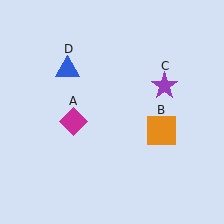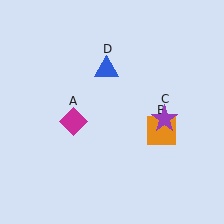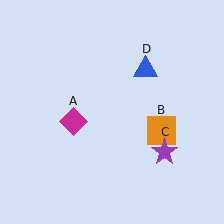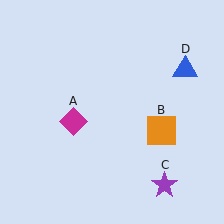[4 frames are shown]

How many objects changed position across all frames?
2 objects changed position: purple star (object C), blue triangle (object D).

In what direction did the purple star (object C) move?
The purple star (object C) moved down.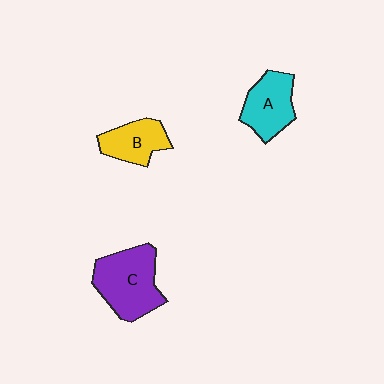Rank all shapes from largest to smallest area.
From largest to smallest: C (purple), A (cyan), B (yellow).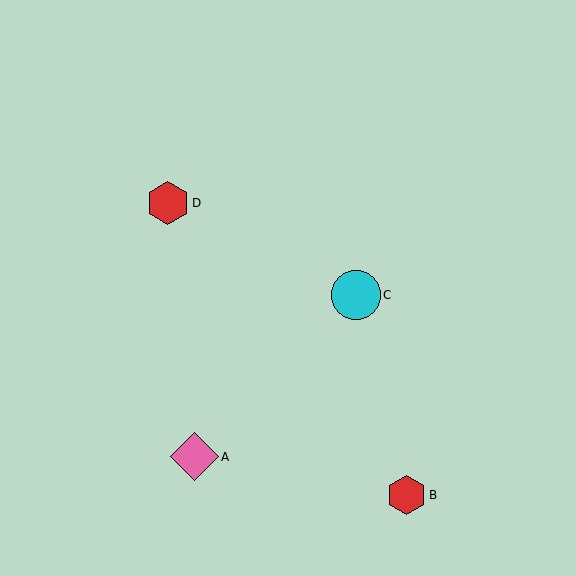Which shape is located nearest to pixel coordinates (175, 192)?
The red hexagon (labeled D) at (168, 203) is nearest to that location.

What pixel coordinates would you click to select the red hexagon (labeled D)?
Click at (168, 203) to select the red hexagon D.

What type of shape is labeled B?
Shape B is a red hexagon.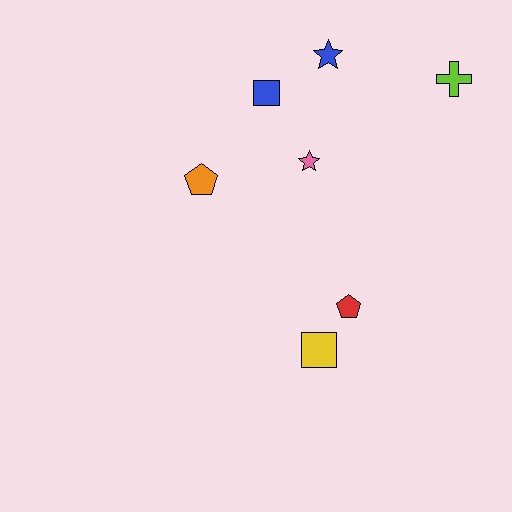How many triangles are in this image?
There are no triangles.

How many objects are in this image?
There are 7 objects.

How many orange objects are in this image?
There is 1 orange object.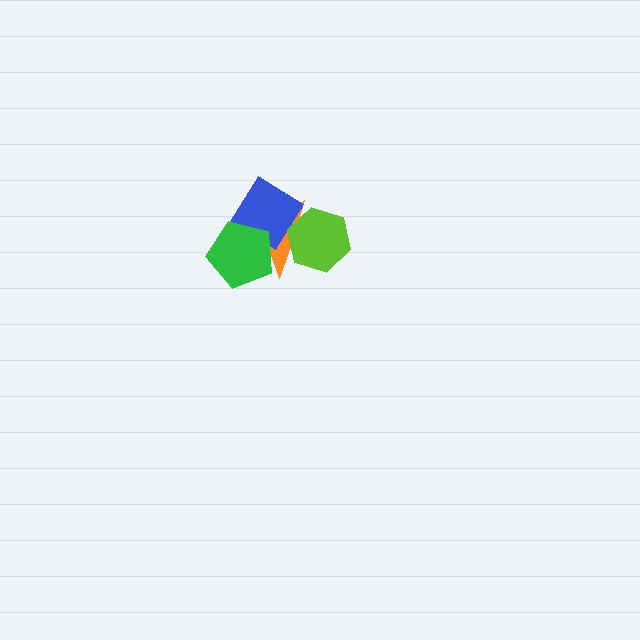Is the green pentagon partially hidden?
No, no other shape covers it.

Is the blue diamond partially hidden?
Yes, it is partially covered by another shape.